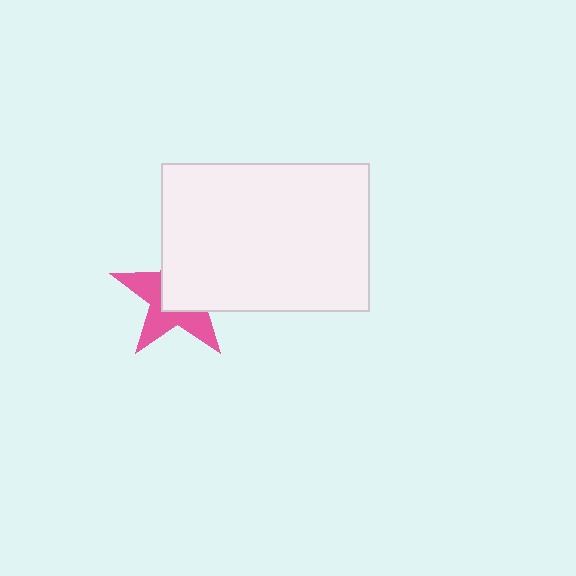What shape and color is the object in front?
The object in front is a white rectangle.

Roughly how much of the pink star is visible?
About half of it is visible (roughly 47%).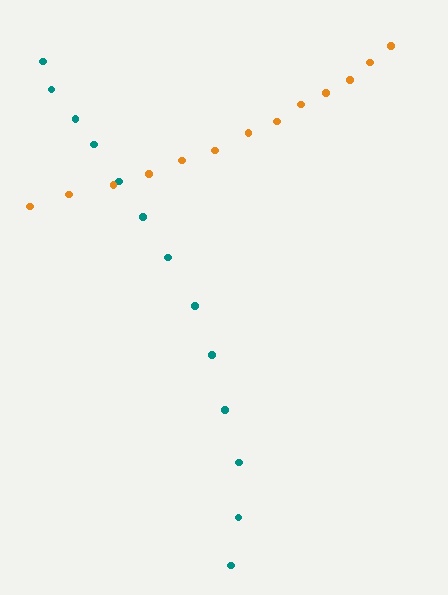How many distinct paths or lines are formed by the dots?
There are 2 distinct paths.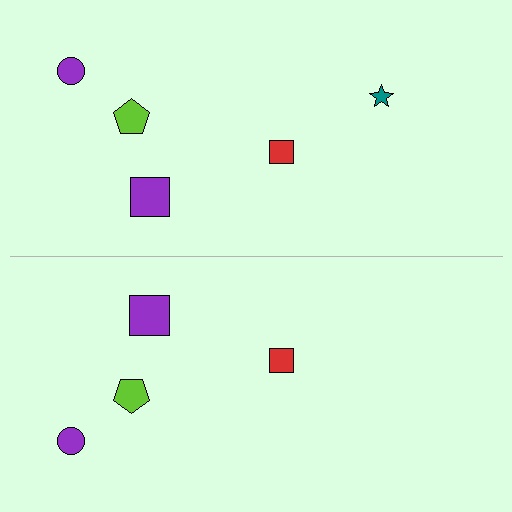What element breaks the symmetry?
A teal star is missing from the bottom side.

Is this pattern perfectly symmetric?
No, the pattern is not perfectly symmetric. A teal star is missing from the bottom side.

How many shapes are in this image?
There are 9 shapes in this image.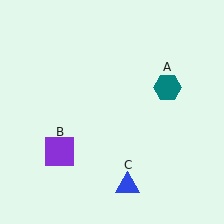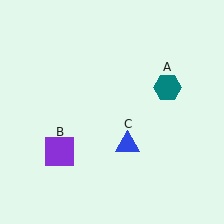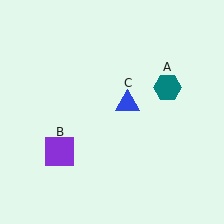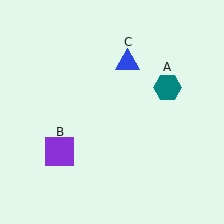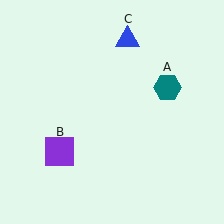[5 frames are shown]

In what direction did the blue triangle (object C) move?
The blue triangle (object C) moved up.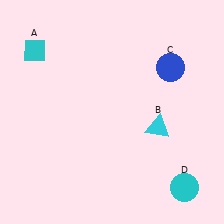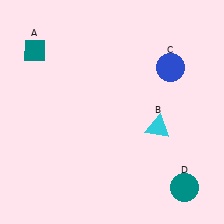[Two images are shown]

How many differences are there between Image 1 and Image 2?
There are 2 differences between the two images.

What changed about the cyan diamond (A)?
In Image 1, A is cyan. In Image 2, it changed to teal.